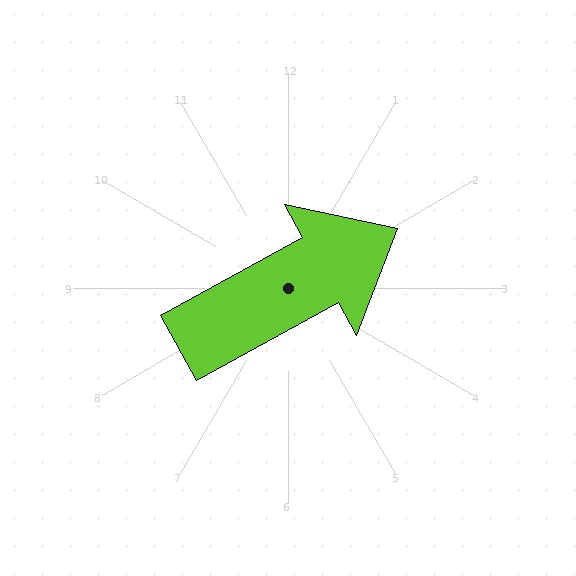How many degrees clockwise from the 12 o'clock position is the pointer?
Approximately 61 degrees.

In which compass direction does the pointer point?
Northeast.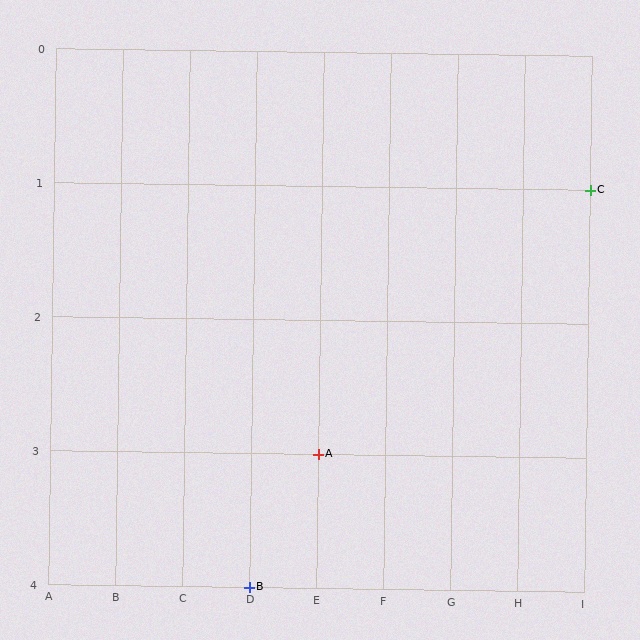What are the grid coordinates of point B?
Point B is at grid coordinates (D, 4).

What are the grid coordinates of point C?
Point C is at grid coordinates (I, 1).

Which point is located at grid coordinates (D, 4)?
Point B is at (D, 4).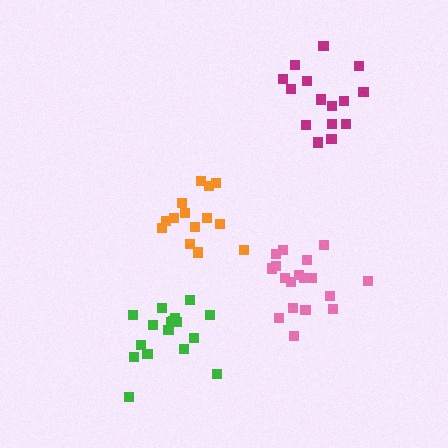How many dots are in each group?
Group 1: 18 dots, Group 2: 17 dots, Group 3: 15 dots, Group 4: 14 dots (64 total).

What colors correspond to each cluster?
The clusters are colored: pink, green, magenta, orange.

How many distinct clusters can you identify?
There are 4 distinct clusters.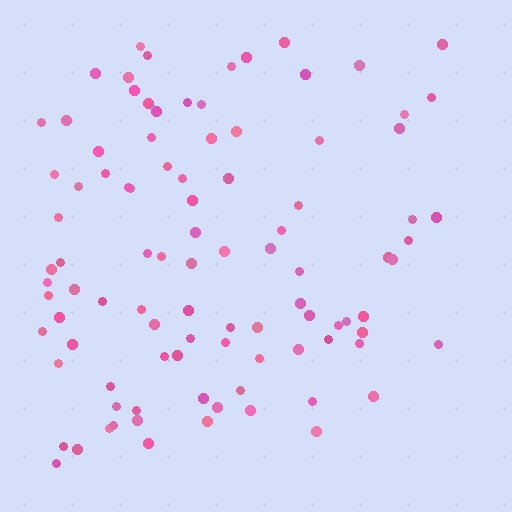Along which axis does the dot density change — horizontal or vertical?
Horizontal.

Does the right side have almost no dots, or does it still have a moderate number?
Still a moderate number, just noticeably fewer than the left.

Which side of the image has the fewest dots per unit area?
The right.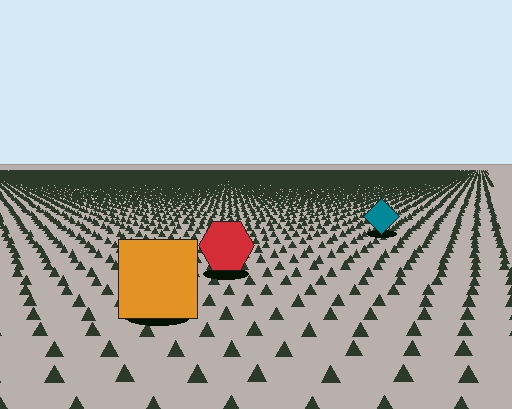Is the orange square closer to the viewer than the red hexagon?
Yes. The orange square is closer — you can tell from the texture gradient: the ground texture is coarser near it.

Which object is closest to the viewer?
The orange square is closest. The texture marks near it are larger and more spread out.